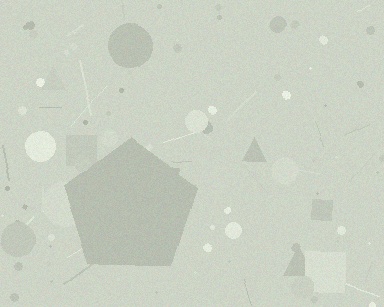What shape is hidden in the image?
A pentagon is hidden in the image.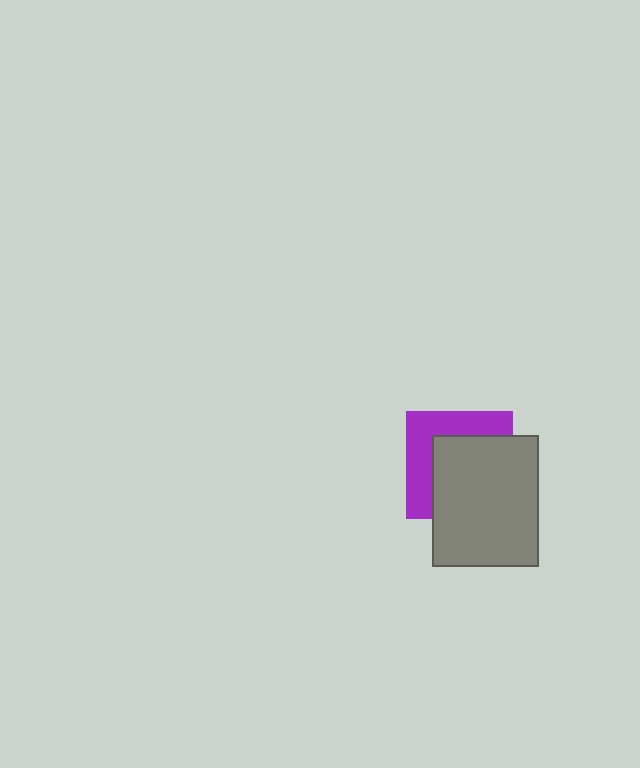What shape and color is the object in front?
The object in front is a gray rectangle.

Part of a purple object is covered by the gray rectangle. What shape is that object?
It is a square.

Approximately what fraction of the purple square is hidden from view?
Roughly 59% of the purple square is hidden behind the gray rectangle.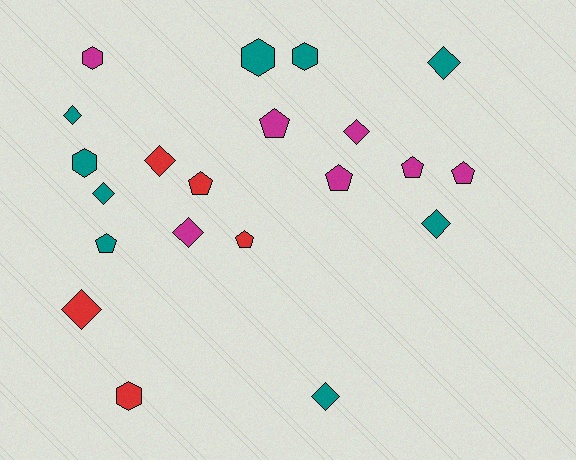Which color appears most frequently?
Teal, with 9 objects.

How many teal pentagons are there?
There is 1 teal pentagon.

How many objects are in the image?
There are 21 objects.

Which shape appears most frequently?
Diamond, with 9 objects.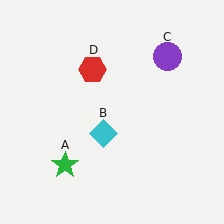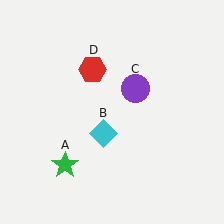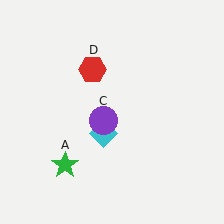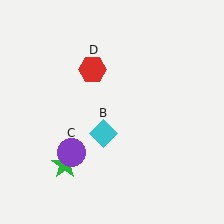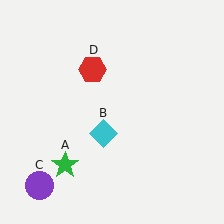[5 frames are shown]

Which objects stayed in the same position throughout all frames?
Green star (object A) and cyan diamond (object B) and red hexagon (object D) remained stationary.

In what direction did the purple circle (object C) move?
The purple circle (object C) moved down and to the left.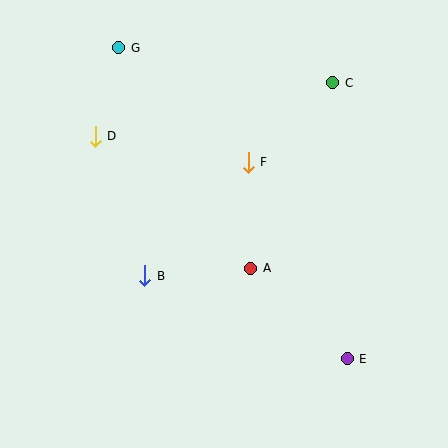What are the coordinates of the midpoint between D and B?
The midpoint between D and B is at (120, 206).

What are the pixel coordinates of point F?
Point F is at (248, 162).